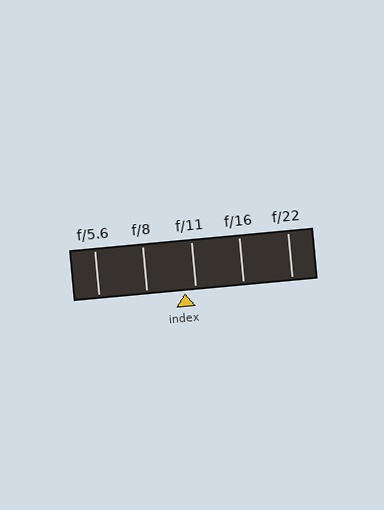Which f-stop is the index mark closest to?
The index mark is closest to f/11.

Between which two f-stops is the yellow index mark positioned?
The index mark is between f/8 and f/11.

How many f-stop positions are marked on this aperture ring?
There are 5 f-stop positions marked.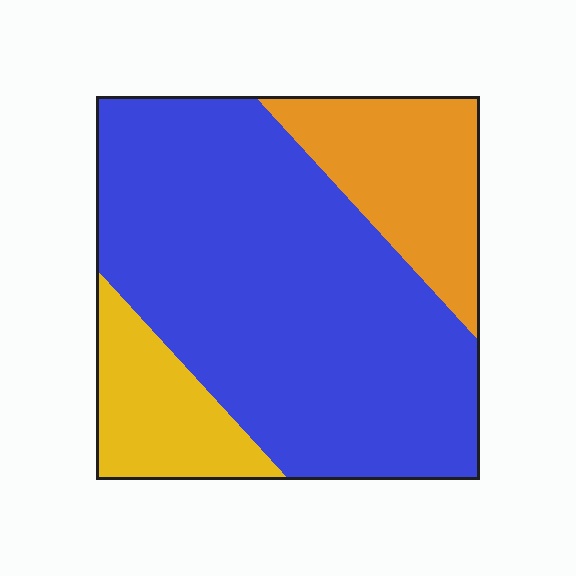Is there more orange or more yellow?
Orange.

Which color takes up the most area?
Blue, at roughly 65%.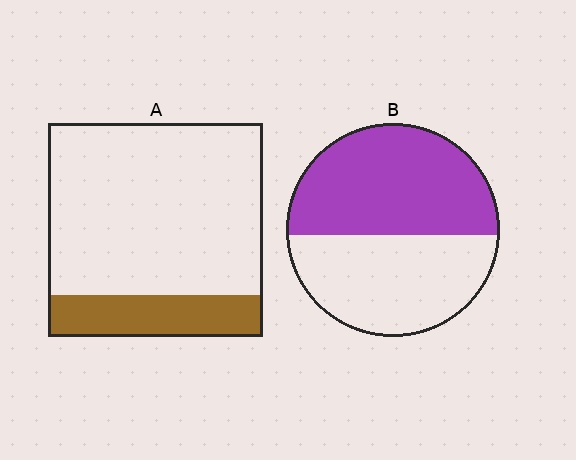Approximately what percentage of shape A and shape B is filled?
A is approximately 20% and B is approximately 55%.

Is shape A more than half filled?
No.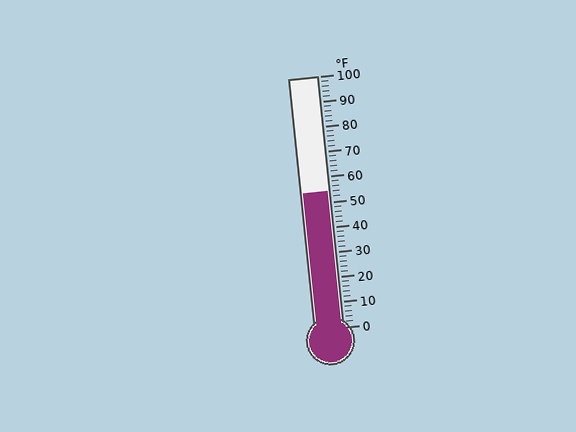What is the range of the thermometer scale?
The thermometer scale ranges from 0°F to 100°F.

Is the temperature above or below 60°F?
The temperature is below 60°F.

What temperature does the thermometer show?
The thermometer shows approximately 54°F.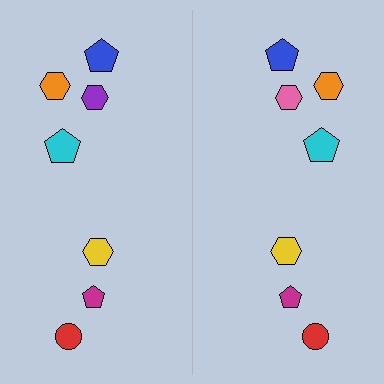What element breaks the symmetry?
The pink hexagon on the right side breaks the symmetry — its mirror counterpart is purple.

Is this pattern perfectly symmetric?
No, the pattern is not perfectly symmetric. The pink hexagon on the right side breaks the symmetry — its mirror counterpart is purple.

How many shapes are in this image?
There are 14 shapes in this image.